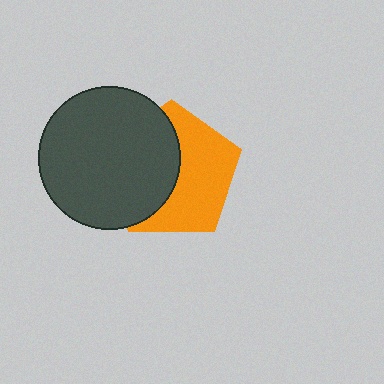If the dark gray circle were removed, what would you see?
You would see the complete orange pentagon.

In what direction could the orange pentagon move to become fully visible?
The orange pentagon could move right. That would shift it out from behind the dark gray circle entirely.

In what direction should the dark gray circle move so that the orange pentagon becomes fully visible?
The dark gray circle should move left. That is the shortest direction to clear the overlap and leave the orange pentagon fully visible.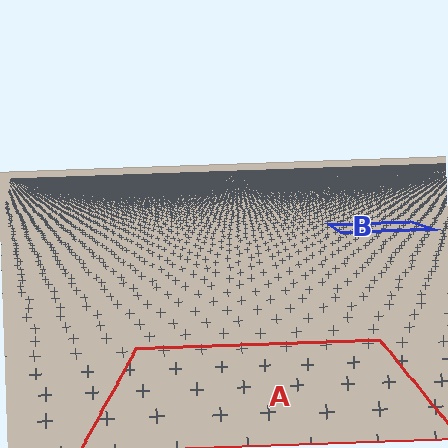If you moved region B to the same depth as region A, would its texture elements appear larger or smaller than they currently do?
They would appear larger. At a closer depth, the same texture elements are projected at a bigger on-screen size.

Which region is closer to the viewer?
Region A is closer. The texture elements there are larger and more spread out.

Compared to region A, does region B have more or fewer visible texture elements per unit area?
Region B has more texture elements per unit area — they are packed more densely because it is farther away.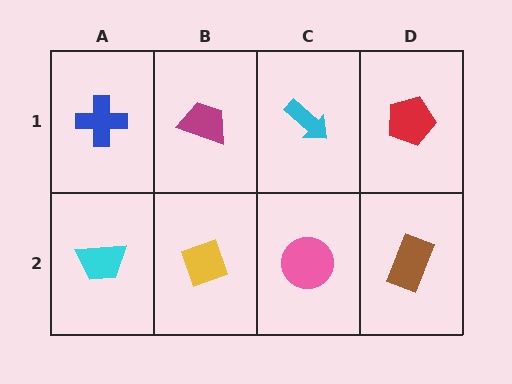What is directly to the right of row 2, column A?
A yellow diamond.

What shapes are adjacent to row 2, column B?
A magenta trapezoid (row 1, column B), a cyan trapezoid (row 2, column A), a pink circle (row 2, column C).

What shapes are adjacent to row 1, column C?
A pink circle (row 2, column C), a magenta trapezoid (row 1, column B), a red pentagon (row 1, column D).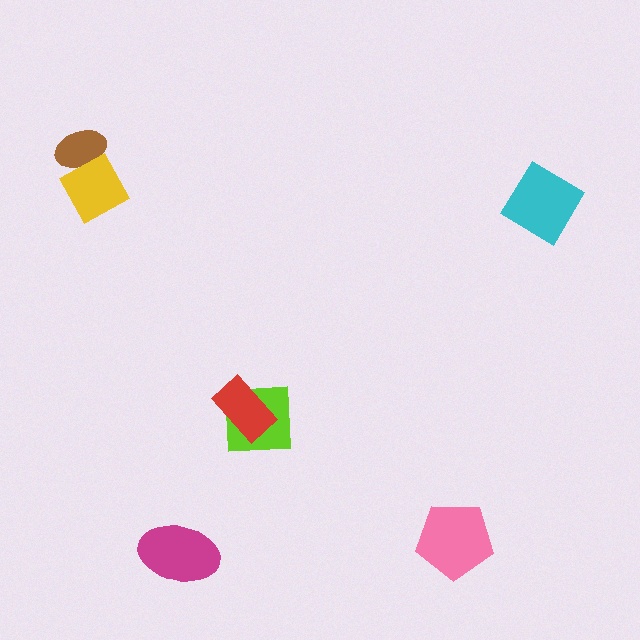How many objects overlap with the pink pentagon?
0 objects overlap with the pink pentagon.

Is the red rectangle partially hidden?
No, no other shape covers it.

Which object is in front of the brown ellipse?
The yellow diamond is in front of the brown ellipse.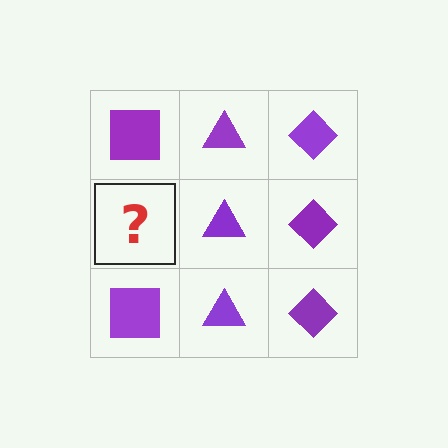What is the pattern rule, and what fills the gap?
The rule is that each column has a consistent shape. The gap should be filled with a purple square.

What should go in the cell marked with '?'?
The missing cell should contain a purple square.